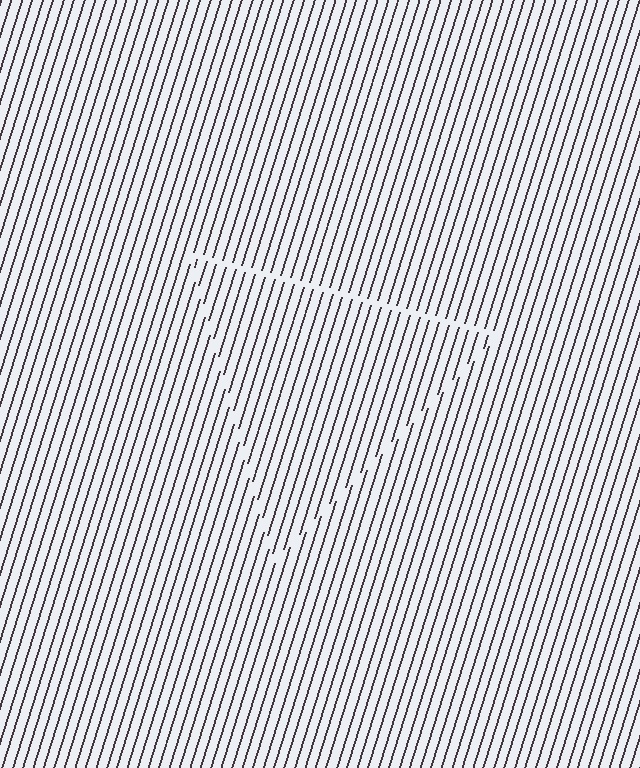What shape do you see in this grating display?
An illusory triangle. The interior of the shape contains the same grating, shifted by half a period — the contour is defined by the phase discontinuity where line-ends from the inner and outer gratings abut.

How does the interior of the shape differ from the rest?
The interior of the shape contains the same grating, shifted by half a period — the contour is defined by the phase discontinuity where line-ends from the inner and outer gratings abut.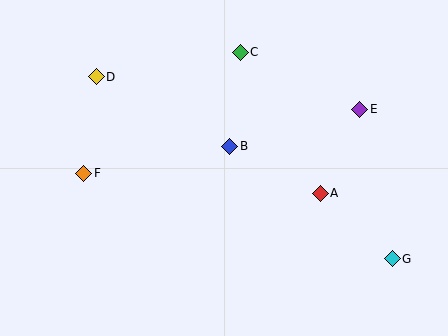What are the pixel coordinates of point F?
Point F is at (84, 173).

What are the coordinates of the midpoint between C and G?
The midpoint between C and G is at (316, 156).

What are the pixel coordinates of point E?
Point E is at (360, 109).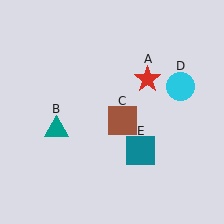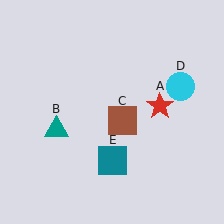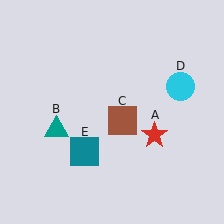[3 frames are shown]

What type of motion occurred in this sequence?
The red star (object A), teal square (object E) rotated clockwise around the center of the scene.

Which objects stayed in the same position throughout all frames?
Teal triangle (object B) and brown square (object C) and cyan circle (object D) remained stationary.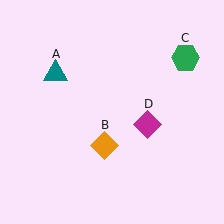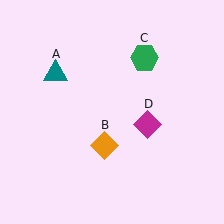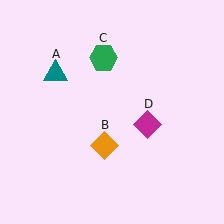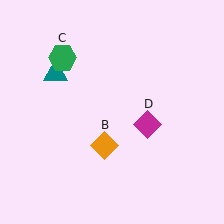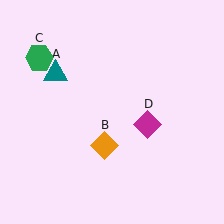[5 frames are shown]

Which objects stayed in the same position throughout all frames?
Teal triangle (object A) and orange diamond (object B) and magenta diamond (object D) remained stationary.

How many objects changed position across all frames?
1 object changed position: green hexagon (object C).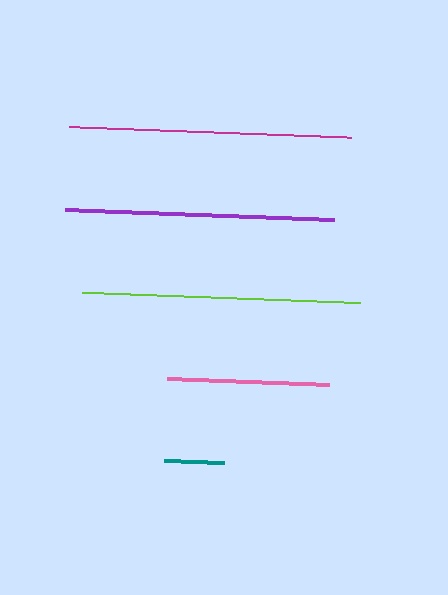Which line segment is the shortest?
The teal line is the shortest at approximately 61 pixels.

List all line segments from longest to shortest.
From longest to shortest: magenta, lime, purple, pink, teal.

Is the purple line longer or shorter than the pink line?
The purple line is longer than the pink line.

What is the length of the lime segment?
The lime segment is approximately 278 pixels long.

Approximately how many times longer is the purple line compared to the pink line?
The purple line is approximately 1.7 times the length of the pink line.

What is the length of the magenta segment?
The magenta segment is approximately 282 pixels long.